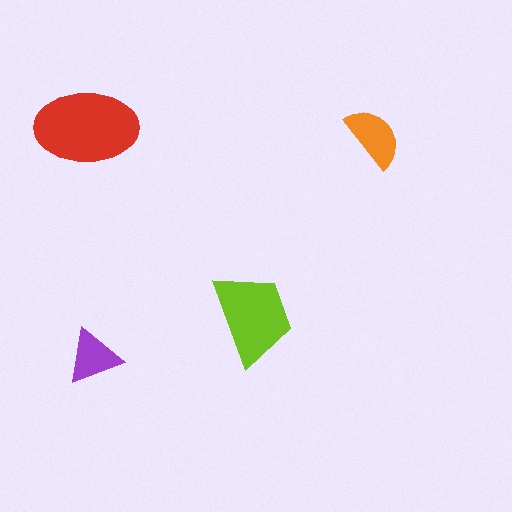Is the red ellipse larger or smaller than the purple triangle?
Larger.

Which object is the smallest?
The purple triangle.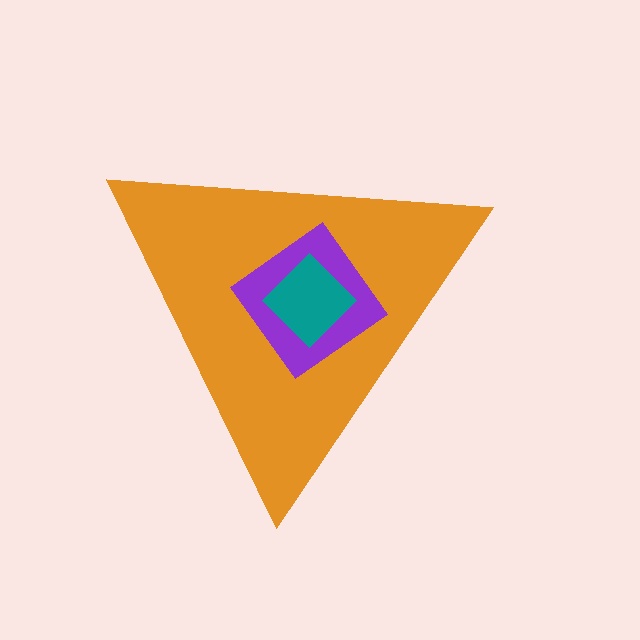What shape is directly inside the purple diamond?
The teal diamond.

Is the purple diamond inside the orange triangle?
Yes.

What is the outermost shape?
The orange triangle.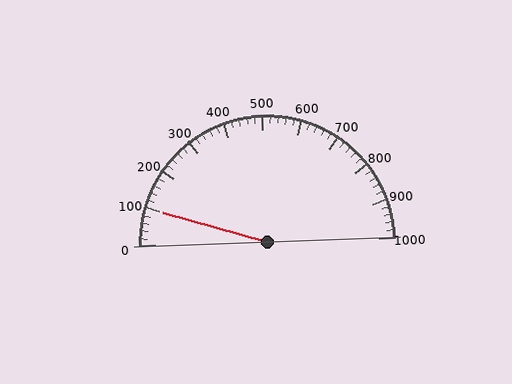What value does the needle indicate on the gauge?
The needle indicates approximately 100.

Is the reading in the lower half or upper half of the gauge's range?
The reading is in the lower half of the range (0 to 1000).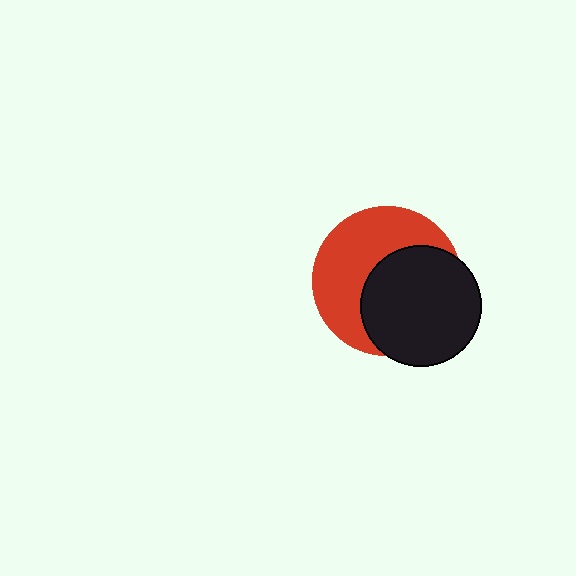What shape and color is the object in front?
The object in front is a black circle.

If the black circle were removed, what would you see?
You would see the complete red circle.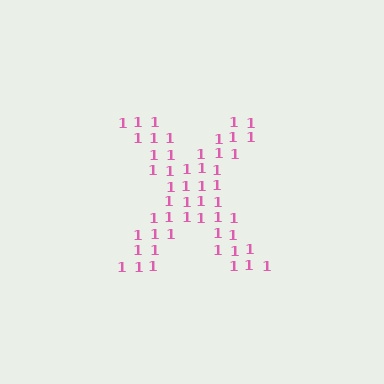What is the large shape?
The large shape is the letter X.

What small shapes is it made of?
It is made of small digit 1's.